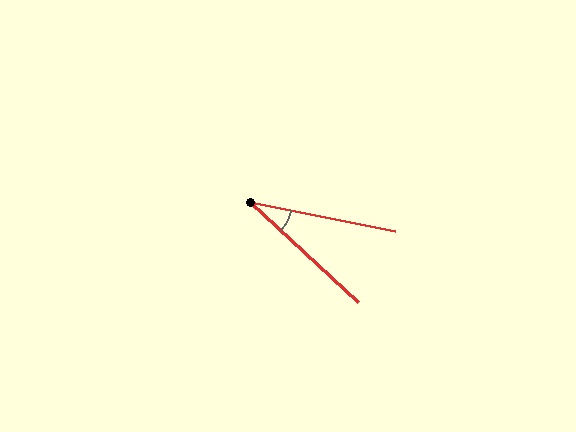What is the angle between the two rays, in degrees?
Approximately 31 degrees.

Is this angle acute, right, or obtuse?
It is acute.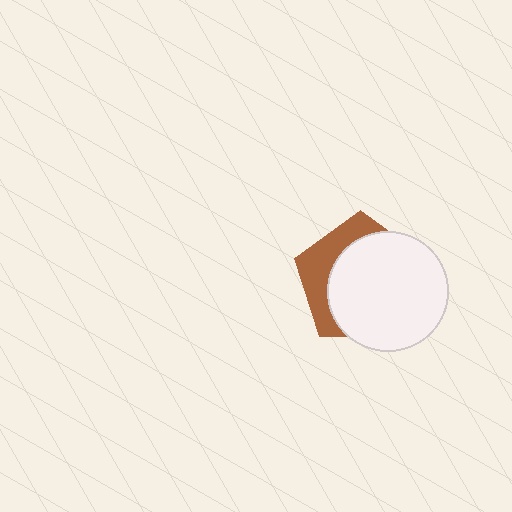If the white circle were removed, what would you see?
You would see the complete brown pentagon.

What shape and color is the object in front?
The object in front is a white circle.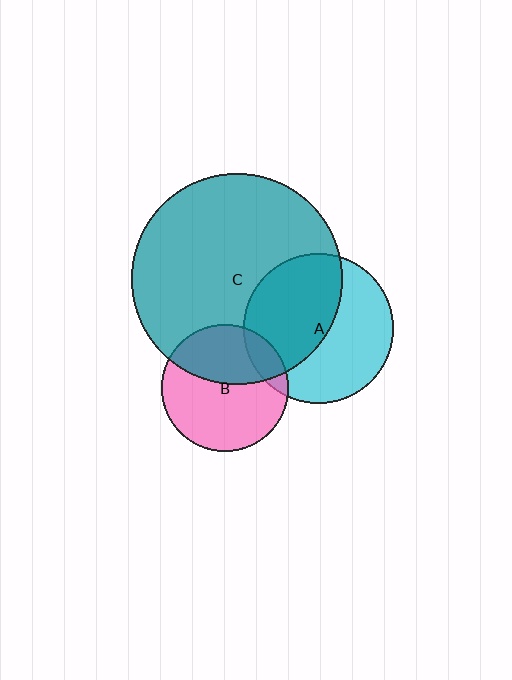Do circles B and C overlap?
Yes.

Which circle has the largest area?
Circle C (teal).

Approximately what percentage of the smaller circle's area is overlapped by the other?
Approximately 40%.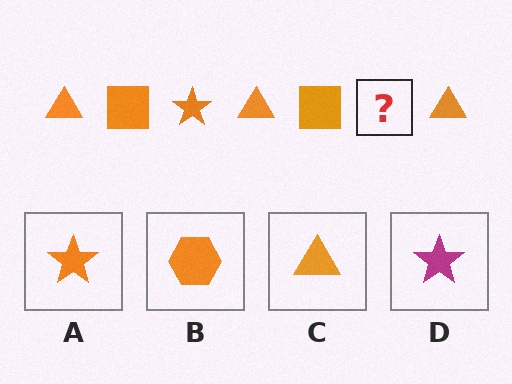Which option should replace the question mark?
Option A.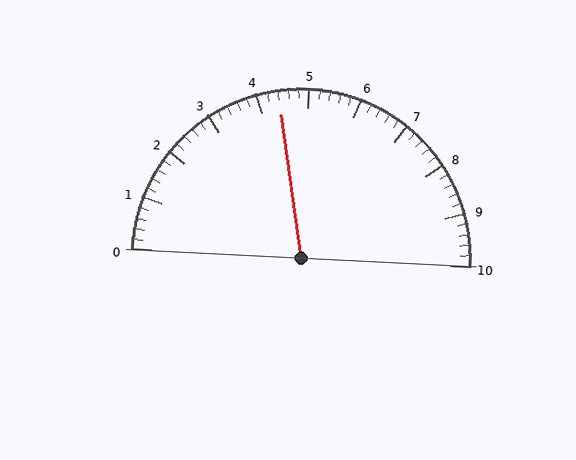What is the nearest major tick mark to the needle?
The nearest major tick mark is 4.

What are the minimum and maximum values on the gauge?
The gauge ranges from 0 to 10.